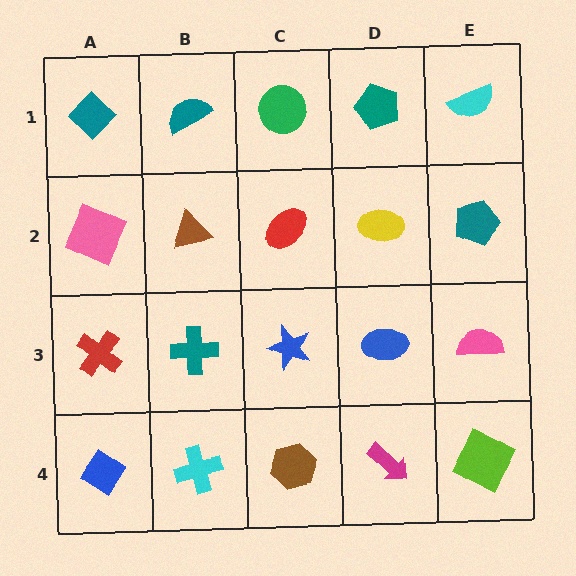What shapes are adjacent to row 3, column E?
A teal pentagon (row 2, column E), a lime square (row 4, column E), a blue ellipse (row 3, column D).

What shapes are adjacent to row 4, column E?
A pink semicircle (row 3, column E), a magenta arrow (row 4, column D).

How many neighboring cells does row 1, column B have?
3.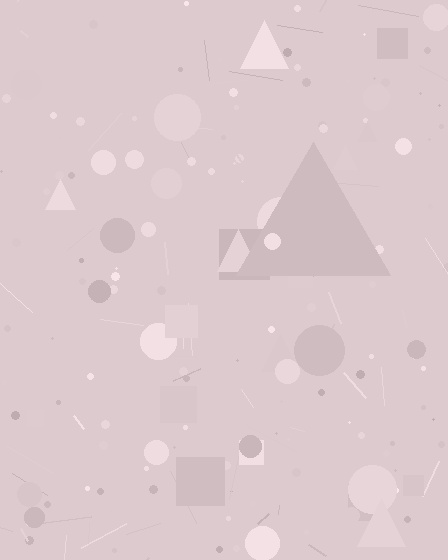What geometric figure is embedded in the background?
A triangle is embedded in the background.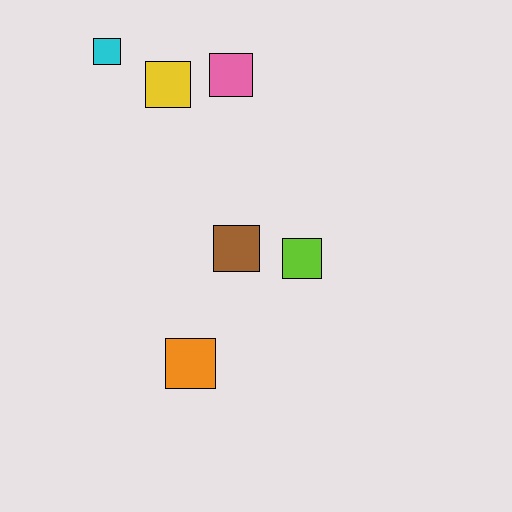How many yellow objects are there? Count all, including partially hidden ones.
There is 1 yellow object.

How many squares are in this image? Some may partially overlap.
There are 6 squares.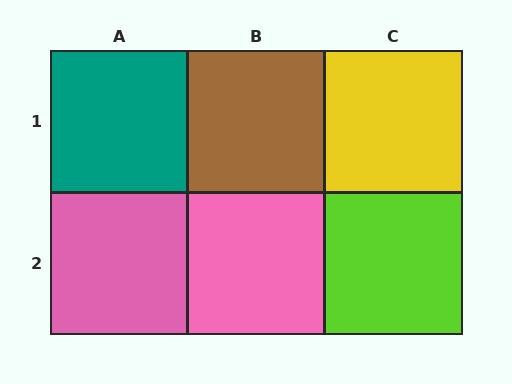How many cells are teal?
1 cell is teal.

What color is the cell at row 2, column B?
Pink.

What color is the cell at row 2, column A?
Pink.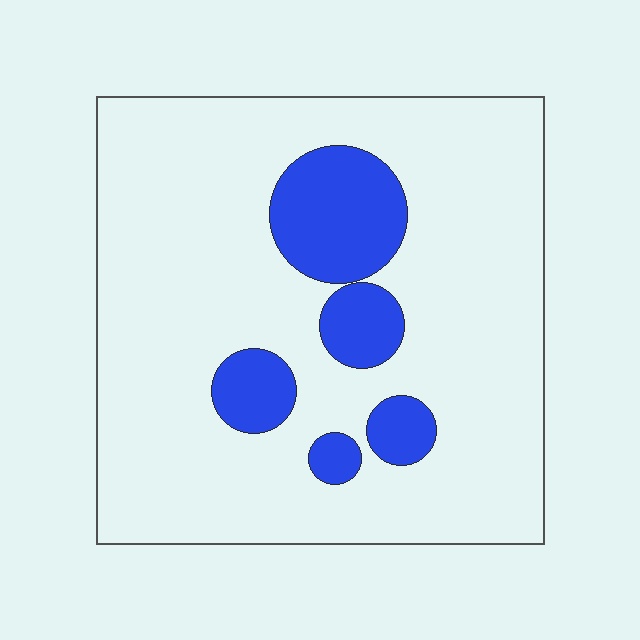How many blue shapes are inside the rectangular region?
5.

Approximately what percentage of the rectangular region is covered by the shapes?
Approximately 15%.